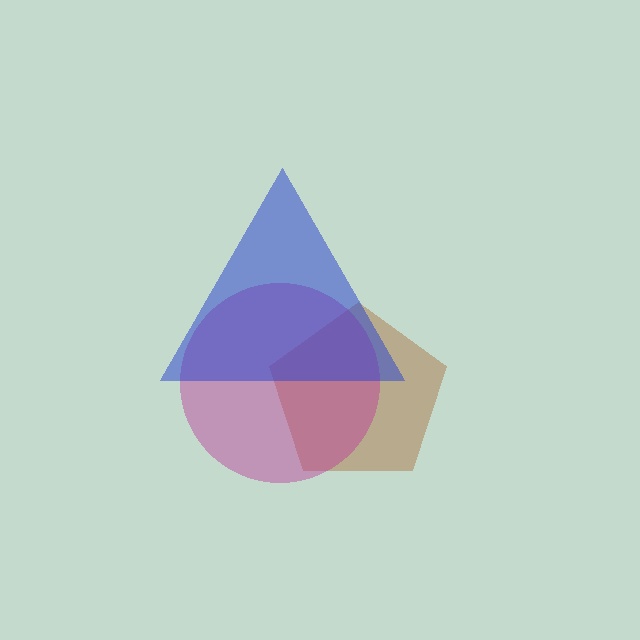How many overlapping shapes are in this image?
There are 3 overlapping shapes in the image.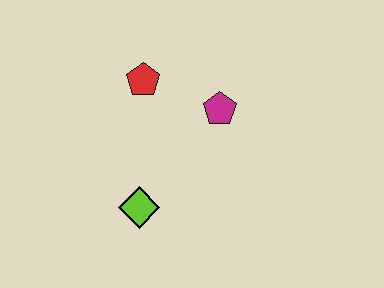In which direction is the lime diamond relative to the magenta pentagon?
The lime diamond is below the magenta pentagon.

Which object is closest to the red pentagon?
The magenta pentagon is closest to the red pentagon.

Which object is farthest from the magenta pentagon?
The lime diamond is farthest from the magenta pentagon.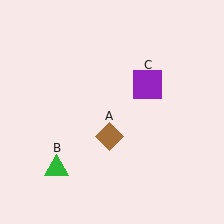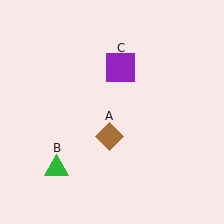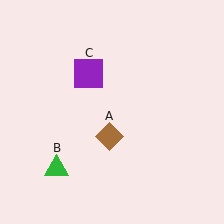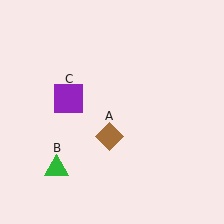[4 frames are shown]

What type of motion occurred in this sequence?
The purple square (object C) rotated counterclockwise around the center of the scene.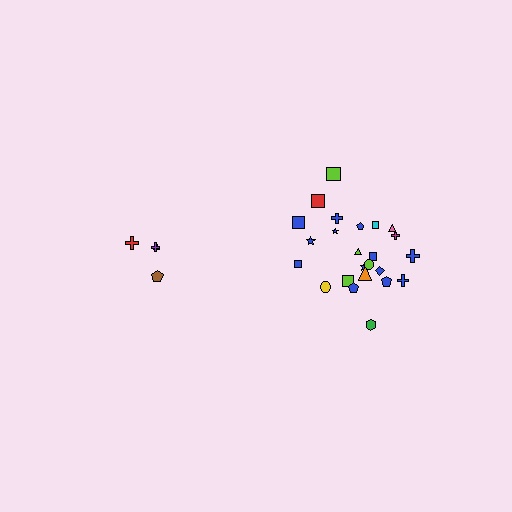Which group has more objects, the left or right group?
The right group.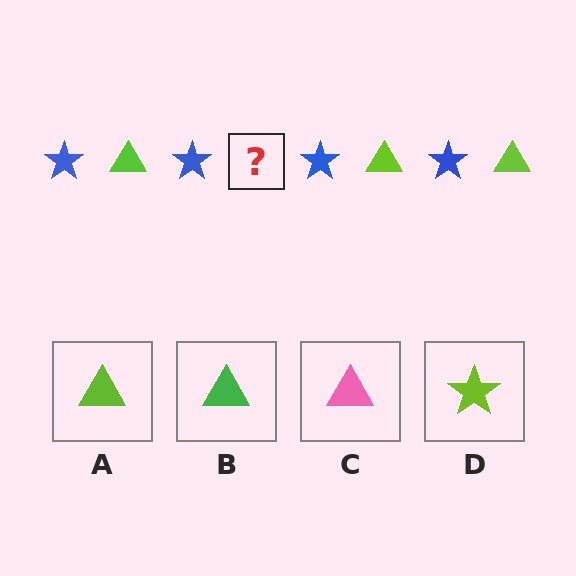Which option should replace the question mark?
Option A.